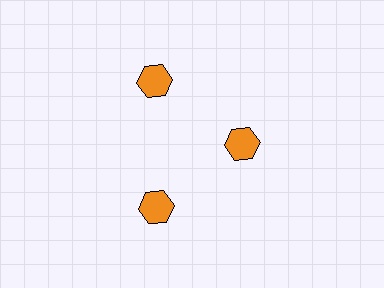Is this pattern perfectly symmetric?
No. The 3 orange hexagons are arranged in a ring, but one element near the 3 o'clock position is pulled inward toward the center, breaking the 3-fold rotational symmetry.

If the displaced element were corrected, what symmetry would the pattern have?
It would have 3-fold rotational symmetry — the pattern would map onto itself every 120 degrees.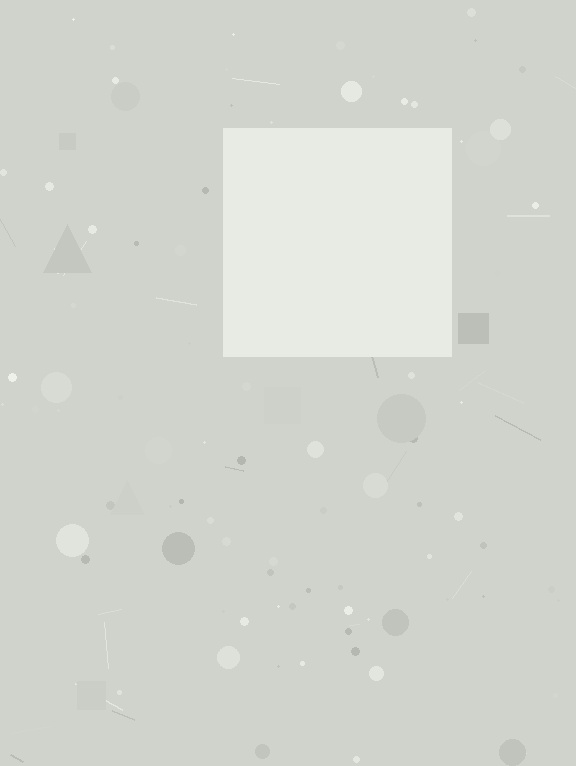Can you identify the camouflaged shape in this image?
The camouflaged shape is a square.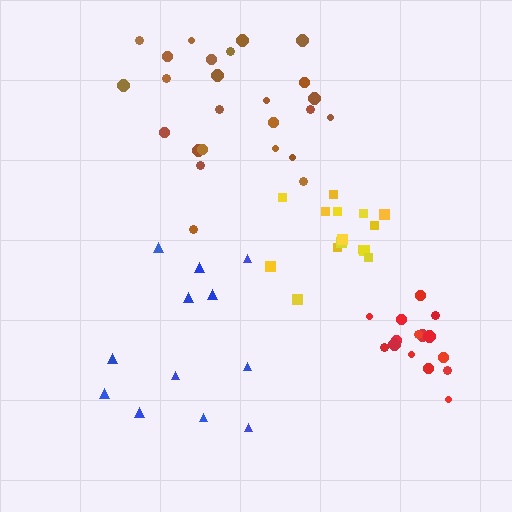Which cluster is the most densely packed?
Red.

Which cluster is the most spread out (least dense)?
Blue.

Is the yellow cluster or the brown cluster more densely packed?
Yellow.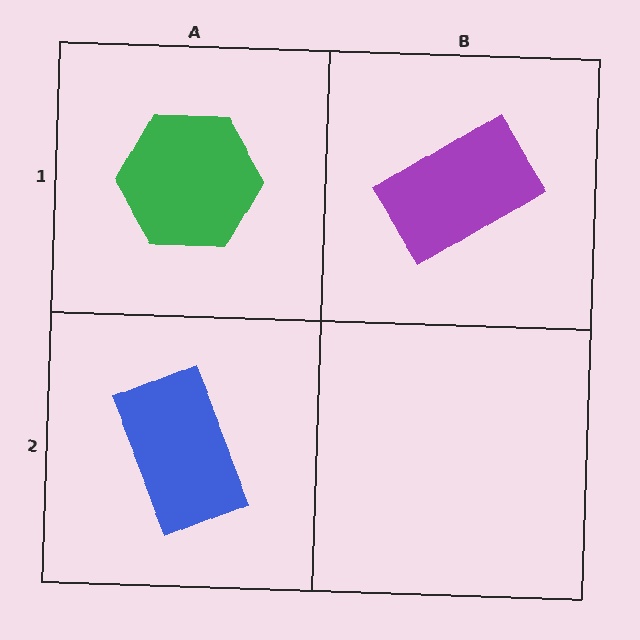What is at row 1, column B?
A purple rectangle.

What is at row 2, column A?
A blue rectangle.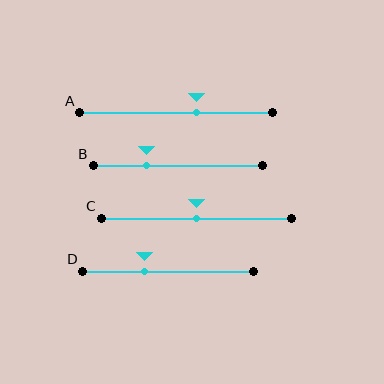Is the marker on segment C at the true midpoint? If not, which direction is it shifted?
Yes, the marker on segment C is at the true midpoint.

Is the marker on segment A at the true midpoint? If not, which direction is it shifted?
No, the marker on segment A is shifted to the right by about 10% of the segment length.